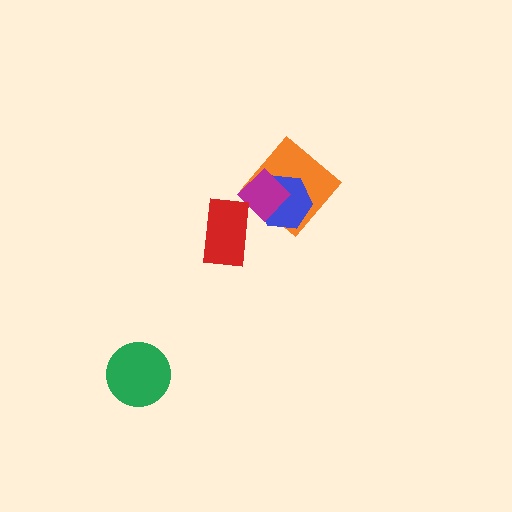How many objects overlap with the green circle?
0 objects overlap with the green circle.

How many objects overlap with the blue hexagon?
2 objects overlap with the blue hexagon.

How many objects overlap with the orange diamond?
2 objects overlap with the orange diamond.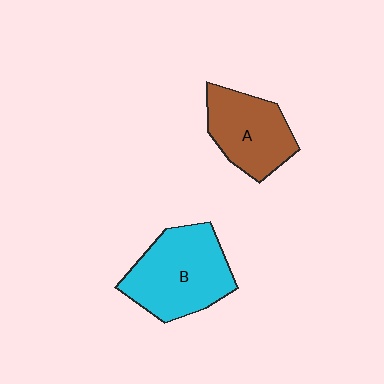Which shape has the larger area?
Shape B (cyan).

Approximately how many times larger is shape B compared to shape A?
Approximately 1.3 times.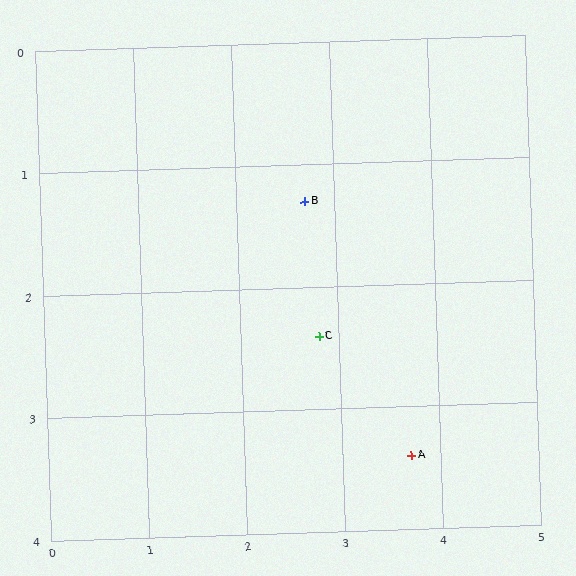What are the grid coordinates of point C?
Point C is at approximately (2.8, 2.4).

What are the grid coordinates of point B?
Point B is at approximately (2.7, 1.3).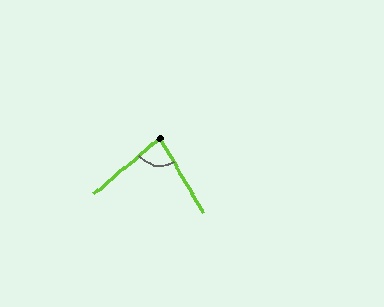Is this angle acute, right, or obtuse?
It is acute.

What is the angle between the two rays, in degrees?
Approximately 80 degrees.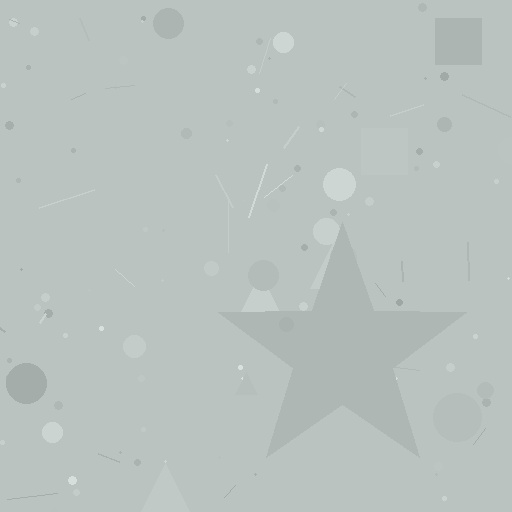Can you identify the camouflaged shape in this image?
The camouflaged shape is a star.